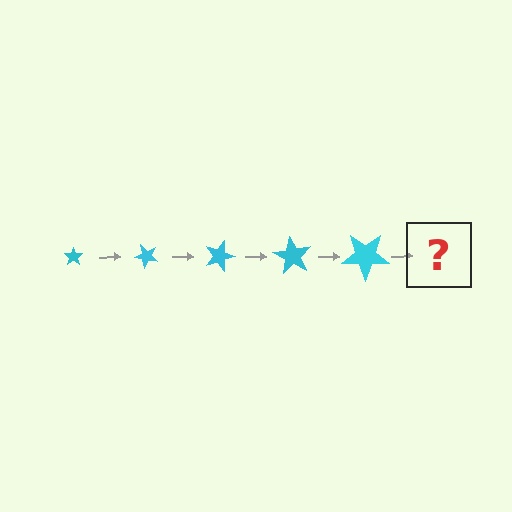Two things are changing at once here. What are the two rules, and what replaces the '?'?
The two rules are that the star grows larger each step and it rotates 45 degrees each step. The '?' should be a star, larger than the previous one and rotated 225 degrees from the start.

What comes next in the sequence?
The next element should be a star, larger than the previous one and rotated 225 degrees from the start.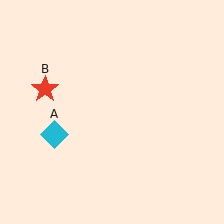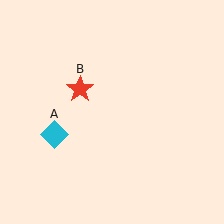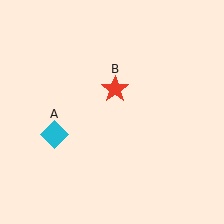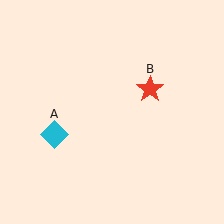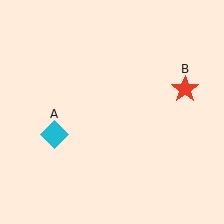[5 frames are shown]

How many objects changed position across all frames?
1 object changed position: red star (object B).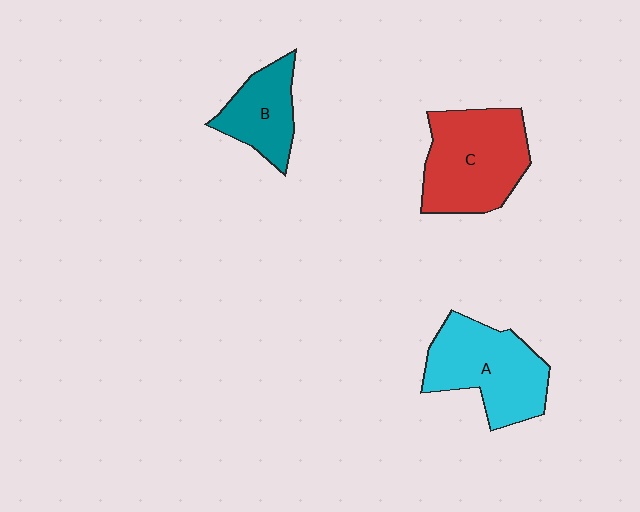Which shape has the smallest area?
Shape B (teal).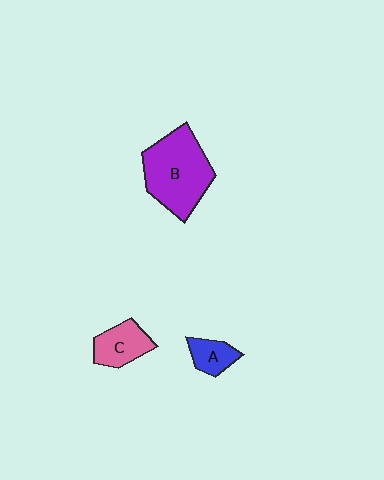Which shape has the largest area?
Shape B (purple).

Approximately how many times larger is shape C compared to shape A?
Approximately 1.4 times.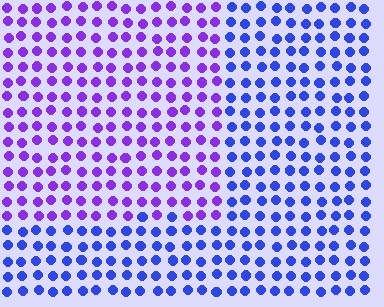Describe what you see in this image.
The image is filled with small blue elements in a uniform arrangement. A rectangle-shaped region is visible where the elements are tinted to a slightly different hue, forming a subtle color boundary.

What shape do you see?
I see a rectangle.